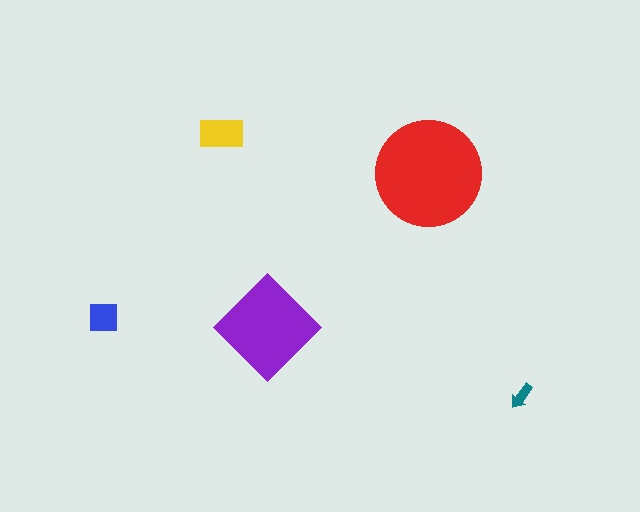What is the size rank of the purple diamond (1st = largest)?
2nd.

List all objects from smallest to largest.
The teal arrow, the blue square, the yellow rectangle, the purple diamond, the red circle.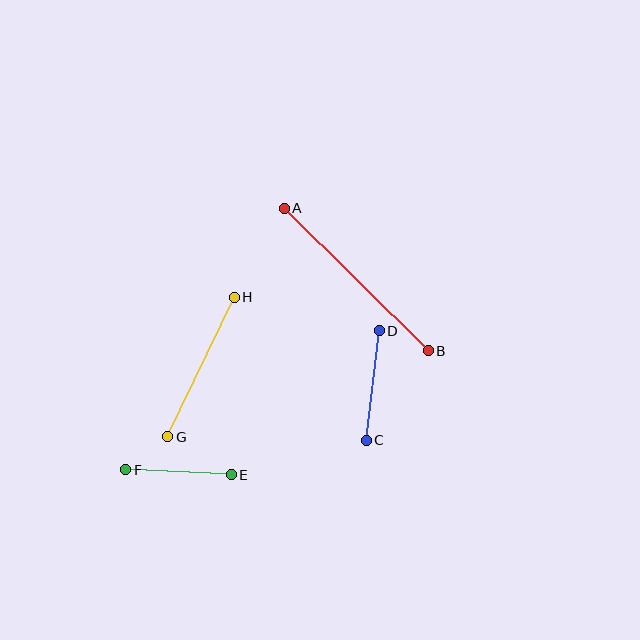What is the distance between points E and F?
The distance is approximately 106 pixels.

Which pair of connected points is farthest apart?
Points A and B are farthest apart.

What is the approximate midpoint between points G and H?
The midpoint is at approximately (201, 367) pixels.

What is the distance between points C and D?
The distance is approximately 110 pixels.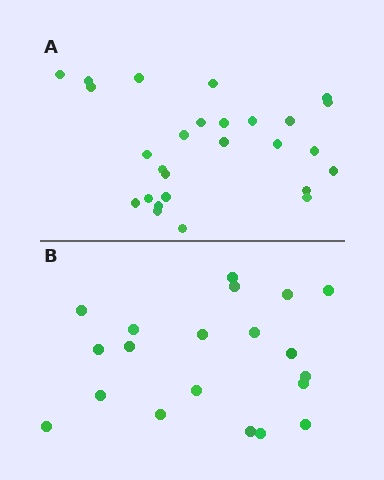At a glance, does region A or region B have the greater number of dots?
Region A (the top region) has more dots.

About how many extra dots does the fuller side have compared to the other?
Region A has roughly 8 or so more dots than region B.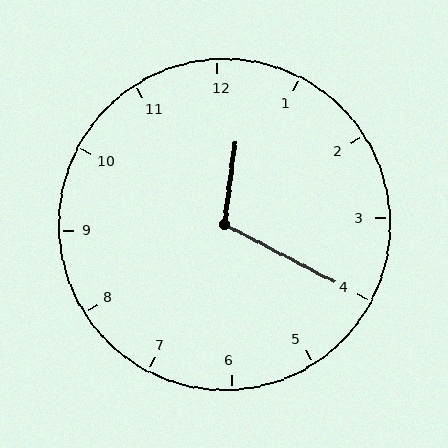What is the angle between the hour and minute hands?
Approximately 110 degrees.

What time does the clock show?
12:20.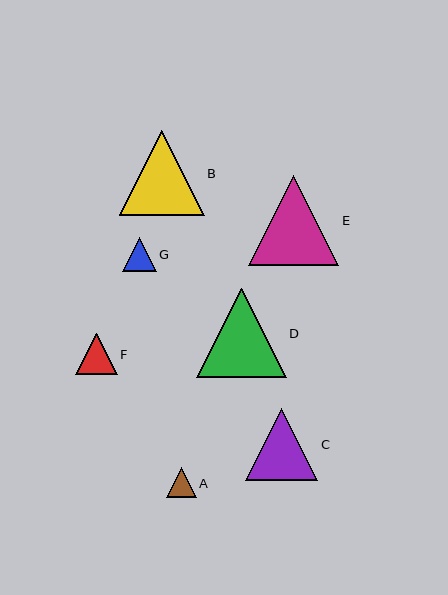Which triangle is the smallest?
Triangle A is the smallest with a size of approximately 30 pixels.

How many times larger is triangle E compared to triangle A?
Triangle E is approximately 3.0 times the size of triangle A.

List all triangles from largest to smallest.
From largest to smallest: D, E, B, C, F, G, A.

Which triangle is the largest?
Triangle D is the largest with a size of approximately 90 pixels.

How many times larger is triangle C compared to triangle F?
Triangle C is approximately 1.8 times the size of triangle F.